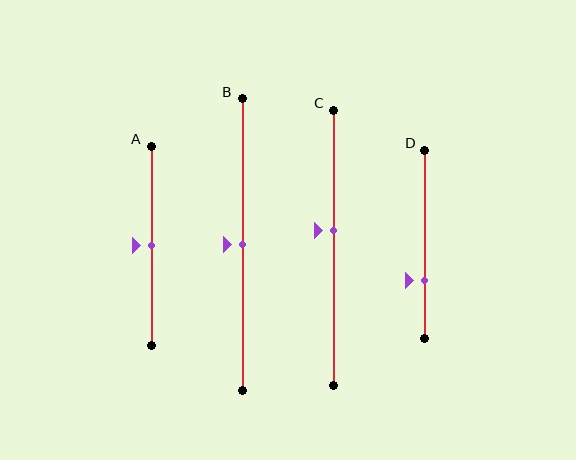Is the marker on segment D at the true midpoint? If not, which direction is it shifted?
No, the marker on segment D is shifted downward by about 19% of the segment length.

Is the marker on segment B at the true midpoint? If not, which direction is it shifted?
Yes, the marker on segment B is at the true midpoint.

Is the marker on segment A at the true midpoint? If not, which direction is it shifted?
Yes, the marker on segment A is at the true midpoint.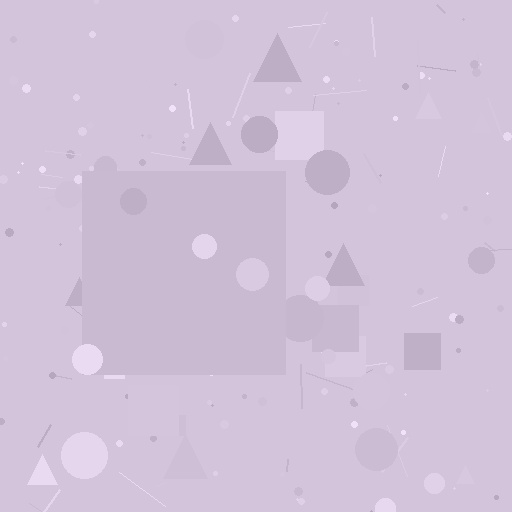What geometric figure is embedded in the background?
A square is embedded in the background.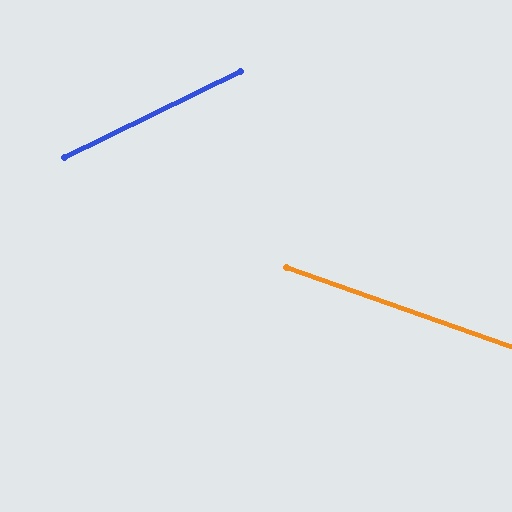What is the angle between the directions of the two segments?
Approximately 45 degrees.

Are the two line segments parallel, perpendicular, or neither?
Neither parallel nor perpendicular — they differ by about 45°.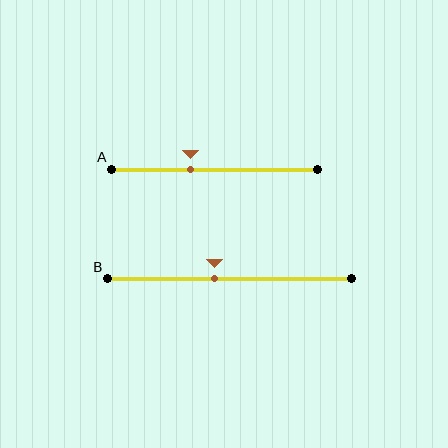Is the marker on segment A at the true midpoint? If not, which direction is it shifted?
No, the marker on segment A is shifted to the left by about 12% of the segment length.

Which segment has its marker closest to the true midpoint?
Segment B has its marker closest to the true midpoint.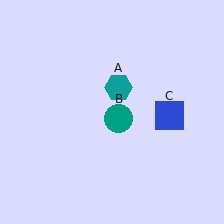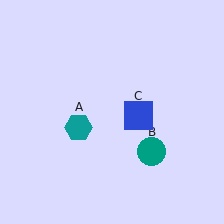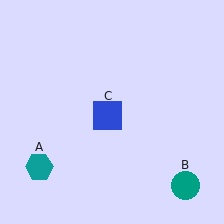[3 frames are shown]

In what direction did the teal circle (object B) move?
The teal circle (object B) moved down and to the right.